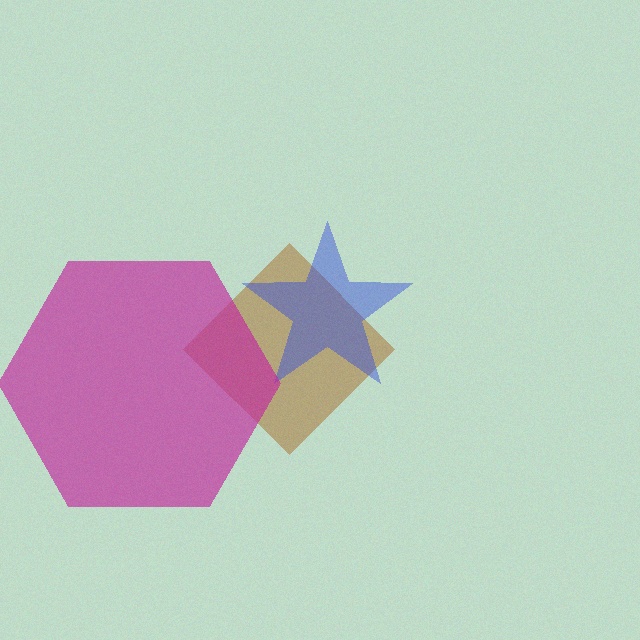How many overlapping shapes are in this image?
There are 3 overlapping shapes in the image.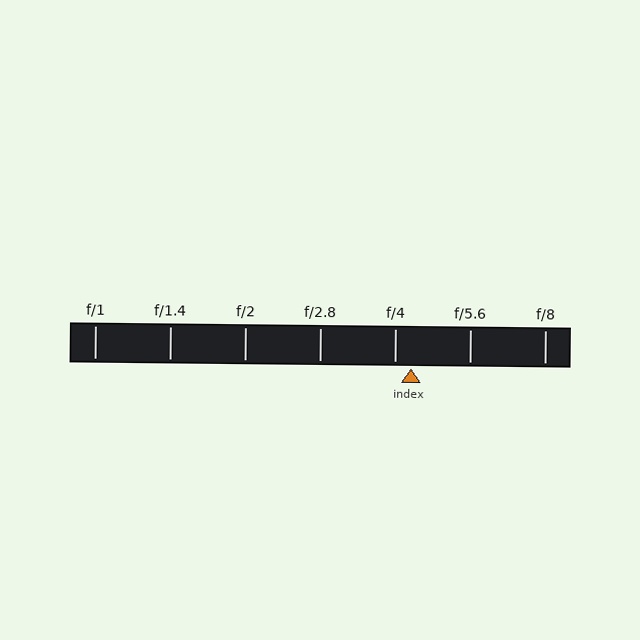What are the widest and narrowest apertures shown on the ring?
The widest aperture shown is f/1 and the narrowest is f/8.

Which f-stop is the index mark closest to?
The index mark is closest to f/4.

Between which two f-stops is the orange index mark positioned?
The index mark is between f/4 and f/5.6.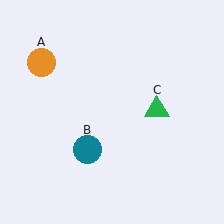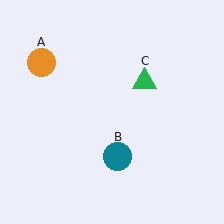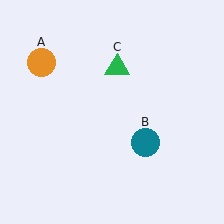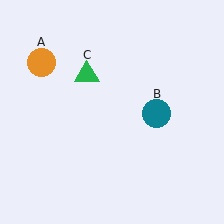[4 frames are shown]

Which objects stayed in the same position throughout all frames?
Orange circle (object A) remained stationary.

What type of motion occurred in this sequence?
The teal circle (object B), green triangle (object C) rotated counterclockwise around the center of the scene.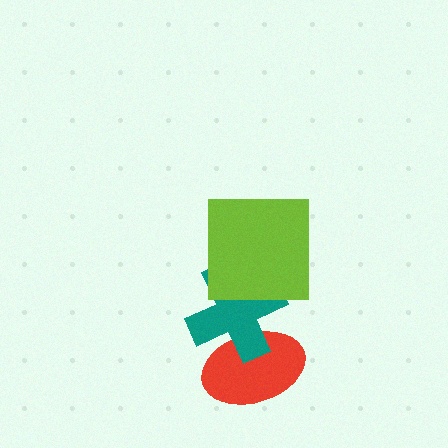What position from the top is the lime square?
The lime square is 1st from the top.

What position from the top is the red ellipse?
The red ellipse is 3rd from the top.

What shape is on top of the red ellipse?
The teal cross is on top of the red ellipse.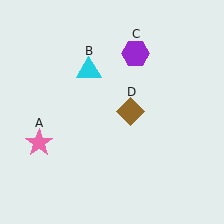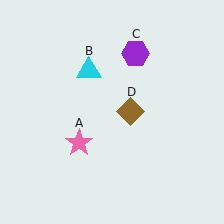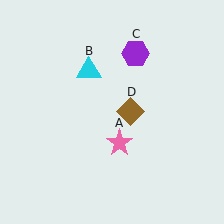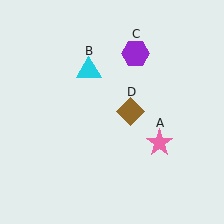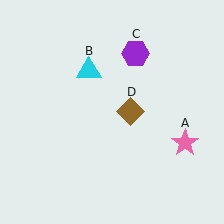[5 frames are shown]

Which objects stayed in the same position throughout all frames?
Cyan triangle (object B) and purple hexagon (object C) and brown diamond (object D) remained stationary.